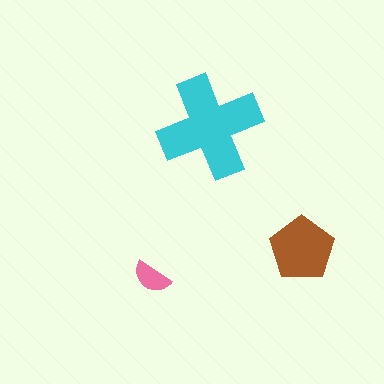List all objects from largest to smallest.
The cyan cross, the brown pentagon, the pink semicircle.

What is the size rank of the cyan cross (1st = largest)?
1st.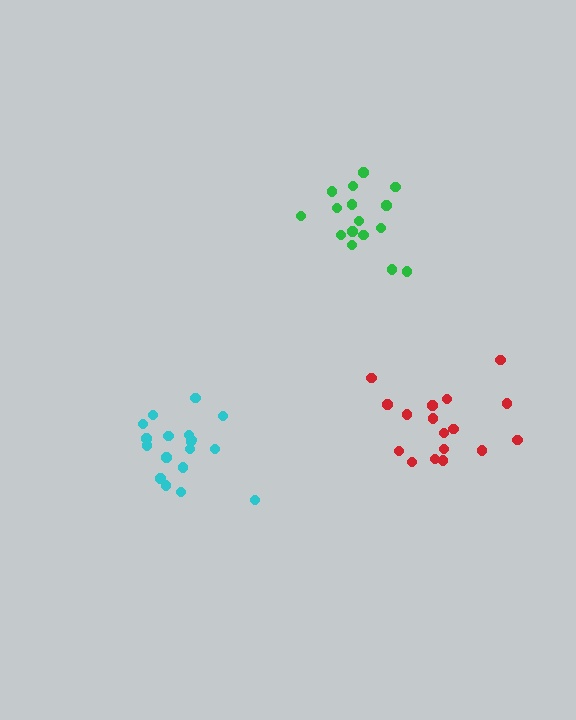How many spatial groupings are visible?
There are 3 spatial groupings.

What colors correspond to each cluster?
The clusters are colored: red, cyan, green.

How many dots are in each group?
Group 1: 17 dots, Group 2: 19 dots, Group 3: 16 dots (52 total).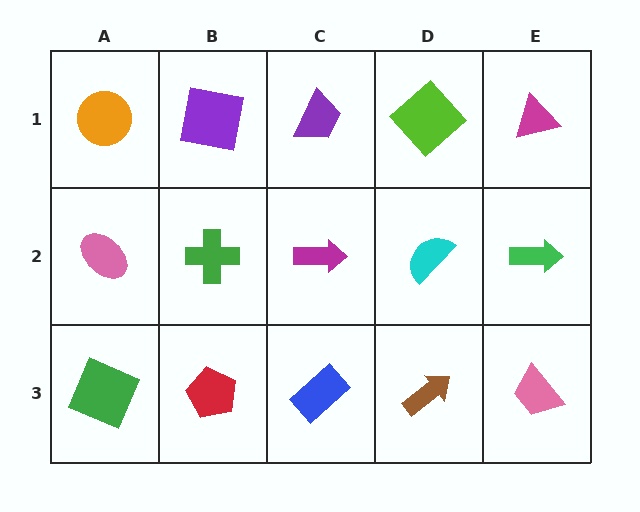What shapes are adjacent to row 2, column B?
A purple square (row 1, column B), a red pentagon (row 3, column B), a pink ellipse (row 2, column A), a magenta arrow (row 2, column C).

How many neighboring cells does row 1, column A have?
2.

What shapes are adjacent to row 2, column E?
A magenta triangle (row 1, column E), a pink trapezoid (row 3, column E), a cyan semicircle (row 2, column D).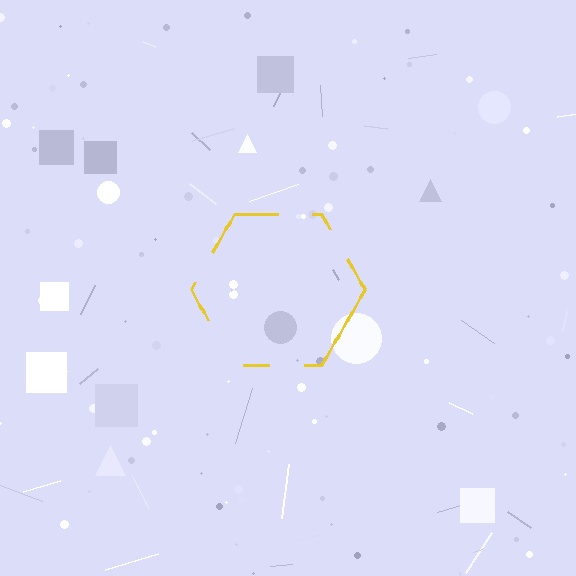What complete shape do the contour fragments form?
The contour fragments form a hexagon.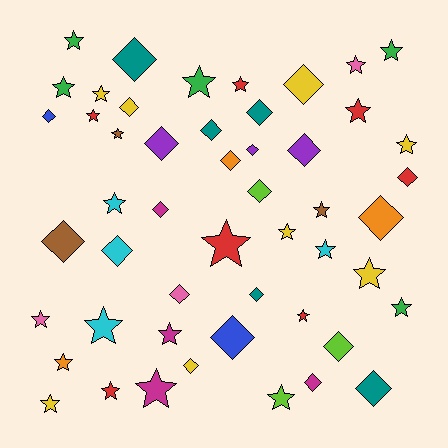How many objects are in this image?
There are 50 objects.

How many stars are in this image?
There are 27 stars.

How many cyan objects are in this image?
There are 4 cyan objects.